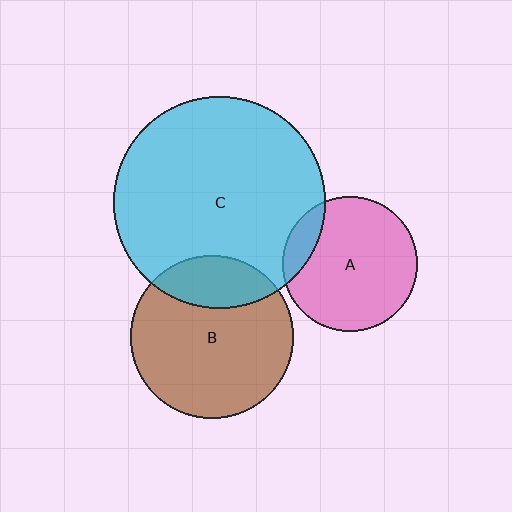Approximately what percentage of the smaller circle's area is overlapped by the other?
Approximately 15%.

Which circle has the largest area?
Circle C (cyan).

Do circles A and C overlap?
Yes.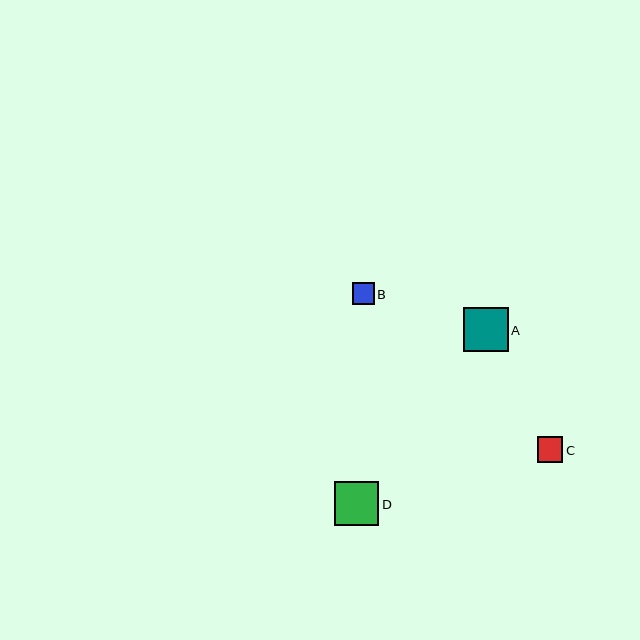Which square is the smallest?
Square B is the smallest with a size of approximately 22 pixels.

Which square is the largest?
Square D is the largest with a size of approximately 45 pixels.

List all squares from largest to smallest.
From largest to smallest: D, A, C, B.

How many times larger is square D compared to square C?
Square D is approximately 1.7 times the size of square C.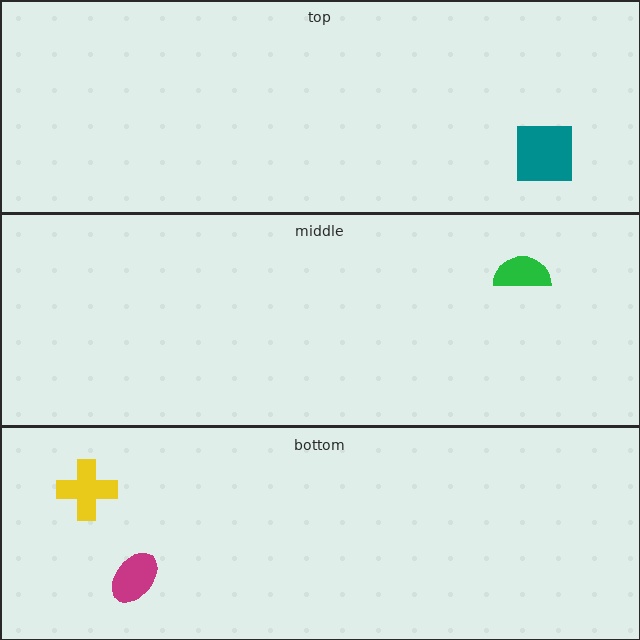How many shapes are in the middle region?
1.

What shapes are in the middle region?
The green semicircle.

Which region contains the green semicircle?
The middle region.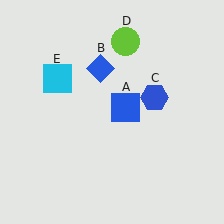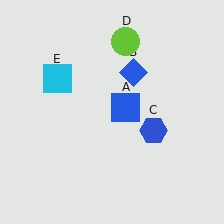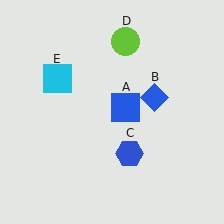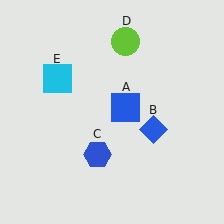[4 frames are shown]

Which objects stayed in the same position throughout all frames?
Blue square (object A) and lime circle (object D) and cyan square (object E) remained stationary.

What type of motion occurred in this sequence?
The blue diamond (object B), blue hexagon (object C) rotated clockwise around the center of the scene.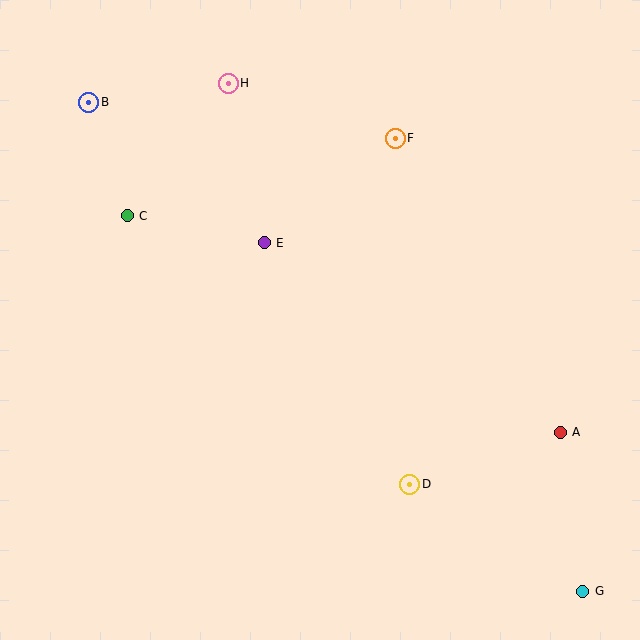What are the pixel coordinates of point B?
Point B is at (89, 102).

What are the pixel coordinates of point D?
Point D is at (410, 484).